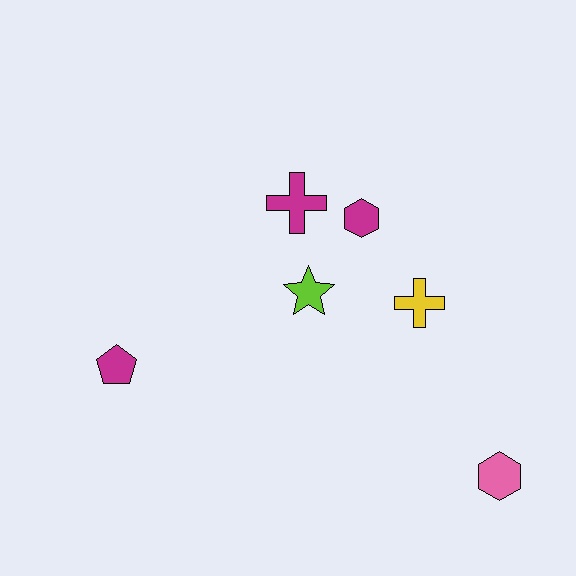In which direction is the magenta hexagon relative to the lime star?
The magenta hexagon is above the lime star.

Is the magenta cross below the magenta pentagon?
No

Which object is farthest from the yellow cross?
The magenta pentagon is farthest from the yellow cross.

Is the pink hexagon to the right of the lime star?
Yes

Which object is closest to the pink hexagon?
The yellow cross is closest to the pink hexagon.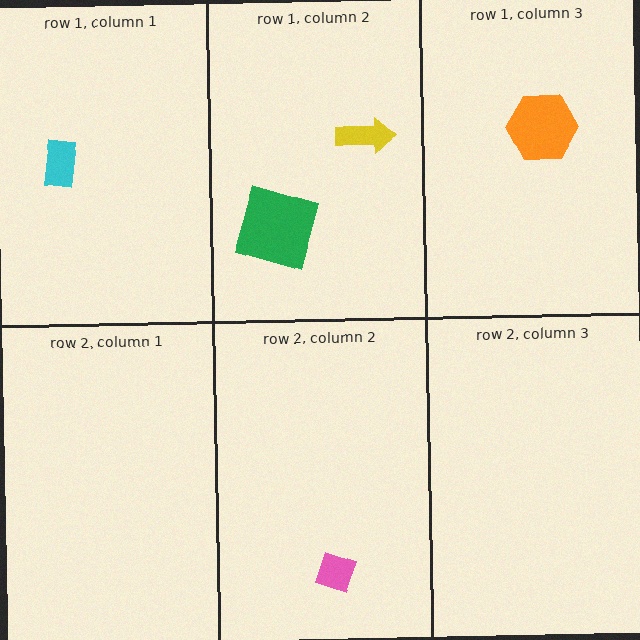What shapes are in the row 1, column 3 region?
The orange hexagon.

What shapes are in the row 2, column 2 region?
The pink diamond.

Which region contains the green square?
The row 1, column 2 region.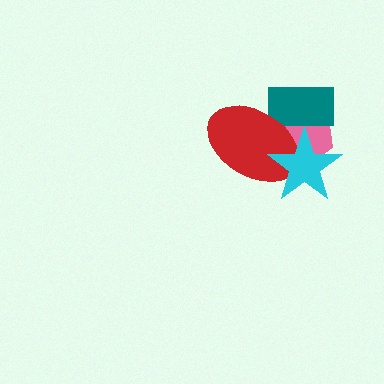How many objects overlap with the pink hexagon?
3 objects overlap with the pink hexagon.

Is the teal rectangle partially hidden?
Yes, it is partially covered by another shape.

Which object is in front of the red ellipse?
The cyan star is in front of the red ellipse.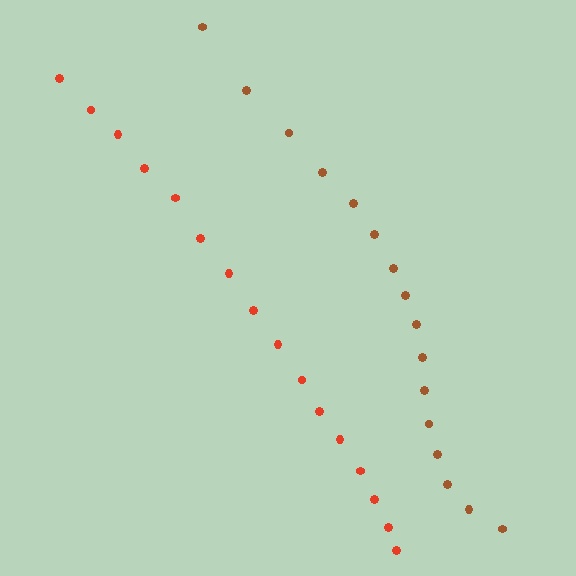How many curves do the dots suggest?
There are 2 distinct paths.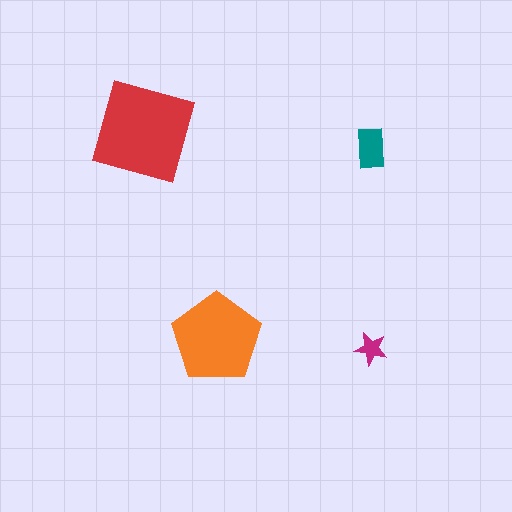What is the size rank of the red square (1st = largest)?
1st.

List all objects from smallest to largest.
The magenta star, the teal rectangle, the orange pentagon, the red square.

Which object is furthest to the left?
The red square is leftmost.